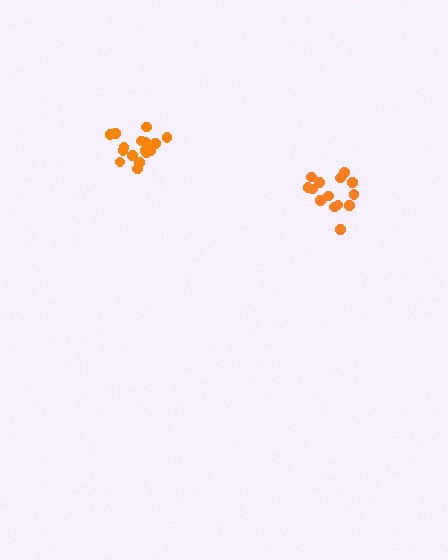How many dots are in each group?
Group 1: 14 dots, Group 2: 16 dots (30 total).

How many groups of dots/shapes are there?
There are 2 groups.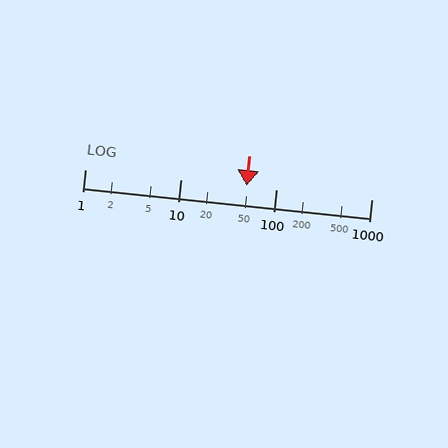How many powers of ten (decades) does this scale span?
The scale spans 3 decades, from 1 to 1000.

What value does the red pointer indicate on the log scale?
The pointer indicates approximately 49.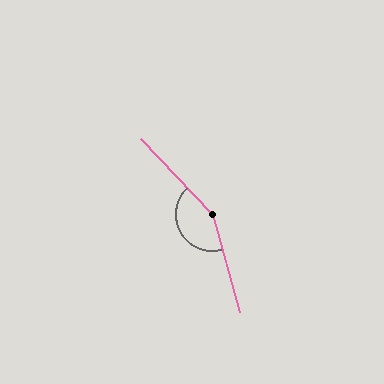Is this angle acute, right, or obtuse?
It is obtuse.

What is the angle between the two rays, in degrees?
Approximately 152 degrees.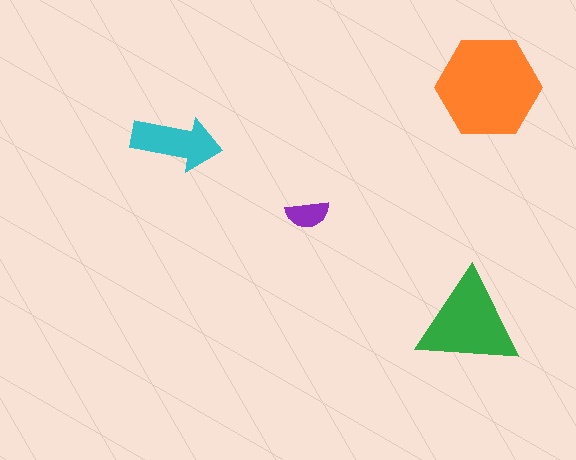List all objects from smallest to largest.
The purple semicircle, the cyan arrow, the green triangle, the orange hexagon.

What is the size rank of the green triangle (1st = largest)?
2nd.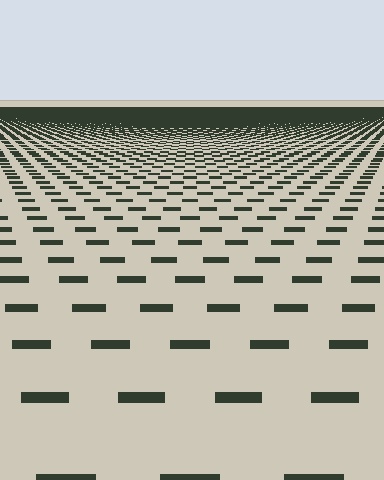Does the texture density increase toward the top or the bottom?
Density increases toward the top.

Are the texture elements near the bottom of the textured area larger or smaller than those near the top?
Larger. Near the bottom, elements are closer to the viewer and appear at a bigger on-screen size.